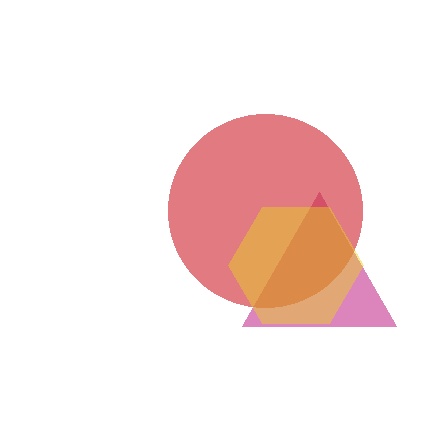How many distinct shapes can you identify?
There are 3 distinct shapes: a magenta triangle, a red circle, a yellow hexagon.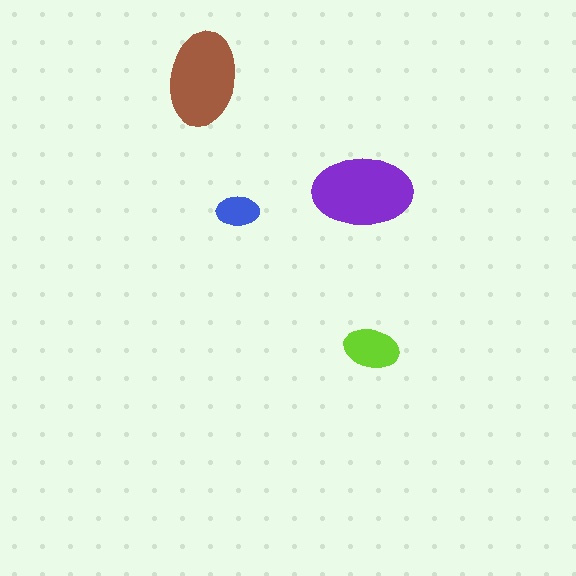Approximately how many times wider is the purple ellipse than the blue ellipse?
About 2.5 times wider.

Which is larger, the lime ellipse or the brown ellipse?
The brown one.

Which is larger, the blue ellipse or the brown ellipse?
The brown one.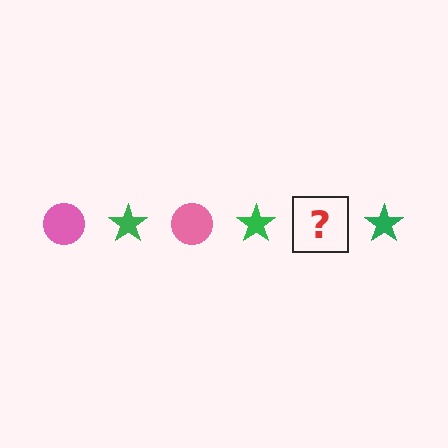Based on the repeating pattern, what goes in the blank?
The blank should be a pink circle.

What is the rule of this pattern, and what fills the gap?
The rule is that the pattern alternates between pink circle and green star. The gap should be filled with a pink circle.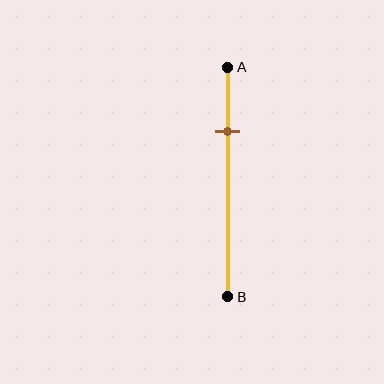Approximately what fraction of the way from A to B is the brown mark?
The brown mark is approximately 30% of the way from A to B.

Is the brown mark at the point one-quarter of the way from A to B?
No, the mark is at about 30% from A, not at the 25% one-quarter point.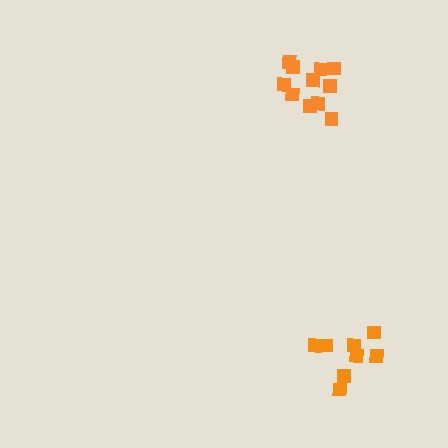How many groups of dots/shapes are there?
There are 2 groups.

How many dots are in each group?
Group 1: 9 dots, Group 2: 11 dots (20 total).